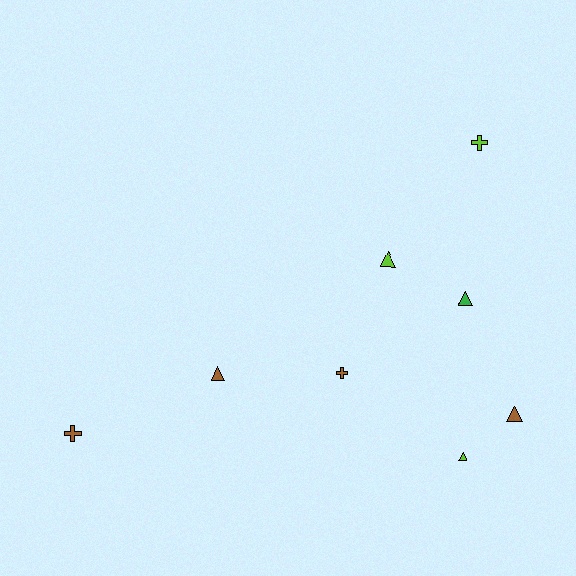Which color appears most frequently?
Brown, with 4 objects.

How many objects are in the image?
There are 8 objects.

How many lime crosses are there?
There is 1 lime cross.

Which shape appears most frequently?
Triangle, with 5 objects.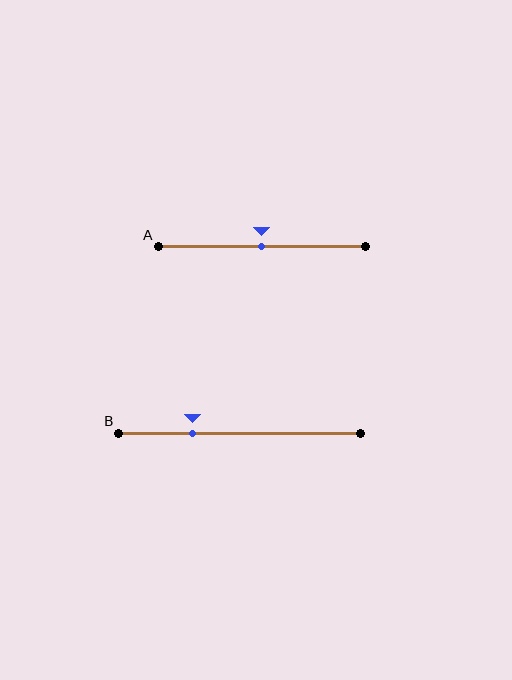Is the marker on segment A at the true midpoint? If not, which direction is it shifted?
Yes, the marker on segment A is at the true midpoint.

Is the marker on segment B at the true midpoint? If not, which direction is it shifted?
No, the marker on segment B is shifted to the left by about 19% of the segment length.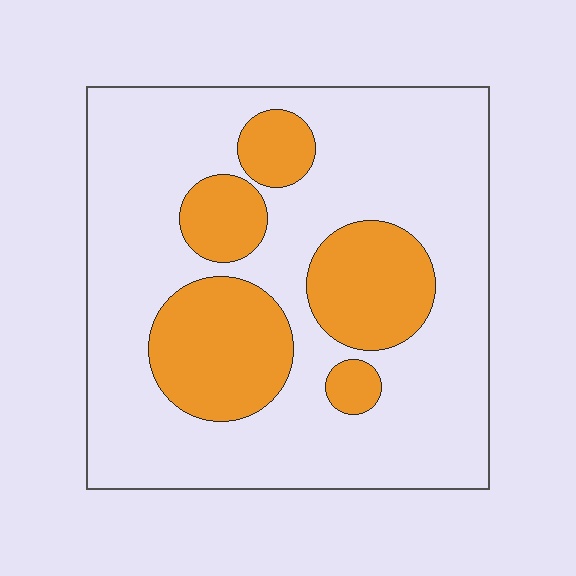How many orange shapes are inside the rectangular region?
5.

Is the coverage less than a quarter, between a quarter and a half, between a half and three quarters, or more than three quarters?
Between a quarter and a half.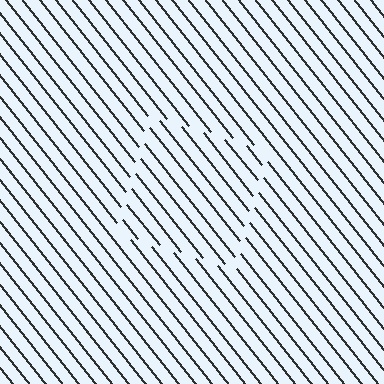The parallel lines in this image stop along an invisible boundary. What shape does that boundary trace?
An illusory square. The interior of the shape contains the same grating, shifted by half a period — the contour is defined by the phase discontinuity where line-ends from the inner and outer gratings abut.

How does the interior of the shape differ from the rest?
The interior of the shape contains the same grating, shifted by half a period — the contour is defined by the phase discontinuity where line-ends from the inner and outer gratings abut.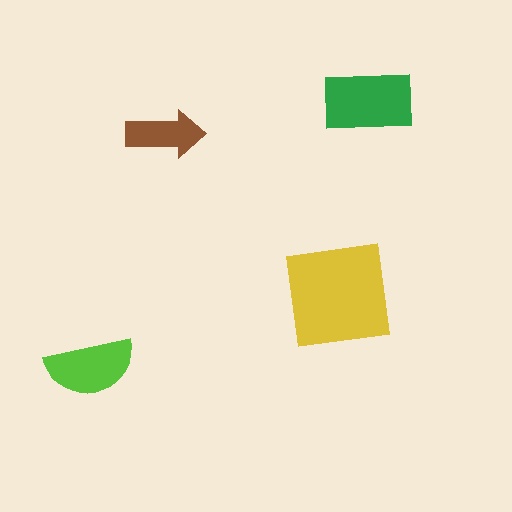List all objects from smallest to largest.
The brown arrow, the lime semicircle, the green rectangle, the yellow square.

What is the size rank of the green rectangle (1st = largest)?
2nd.